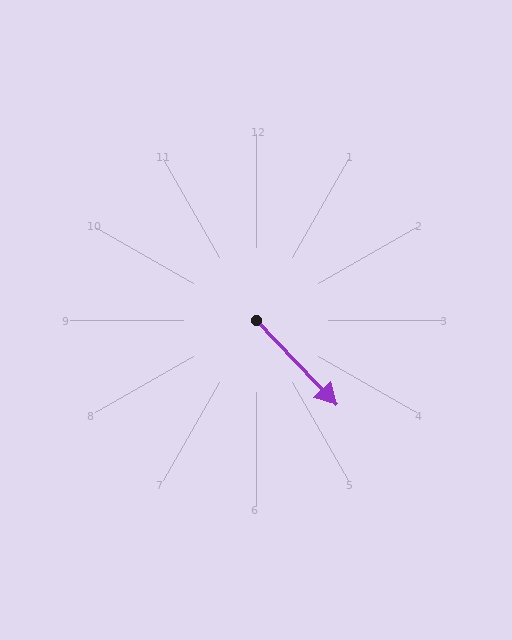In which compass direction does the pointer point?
Southeast.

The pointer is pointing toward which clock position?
Roughly 5 o'clock.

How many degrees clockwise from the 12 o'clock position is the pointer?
Approximately 137 degrees.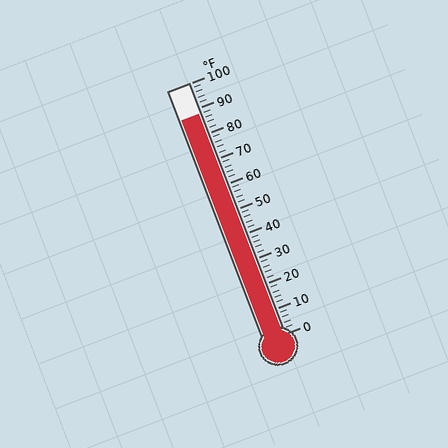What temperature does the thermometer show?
The thermometer shows approximately 88°F.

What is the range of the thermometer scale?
The thermometer scale ranges from 0°F to 100°F.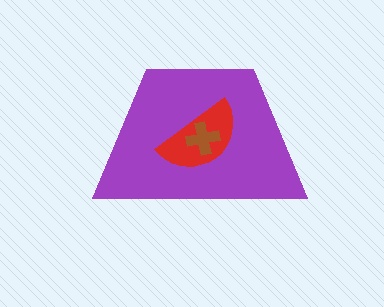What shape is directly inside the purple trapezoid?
The red semicircle.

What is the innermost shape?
The brown cross.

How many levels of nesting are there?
3.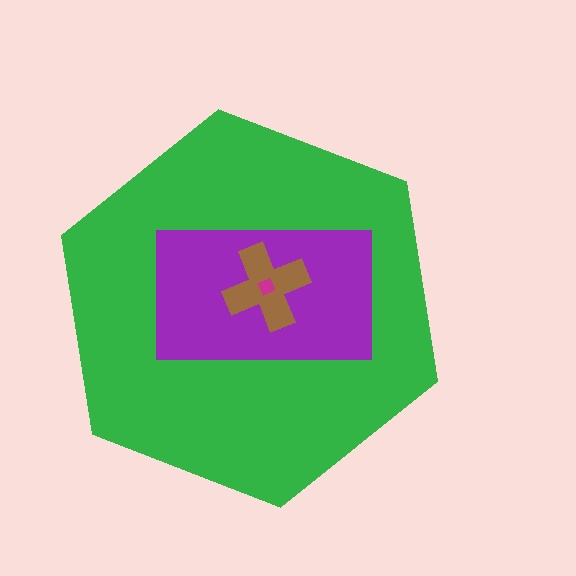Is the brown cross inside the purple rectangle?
Yes.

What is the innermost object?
The magenta diamond.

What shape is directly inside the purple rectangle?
The brown cross.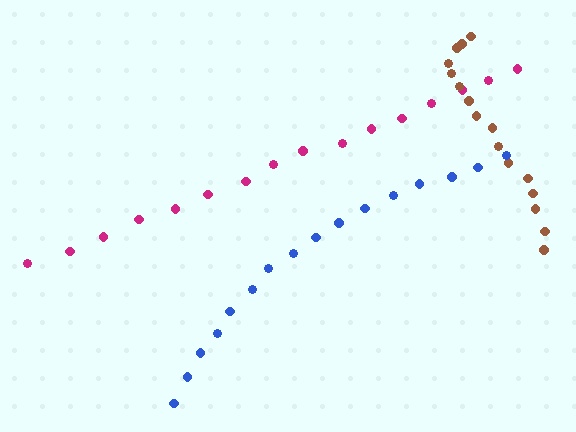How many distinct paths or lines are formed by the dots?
There are 3 distinct paths.